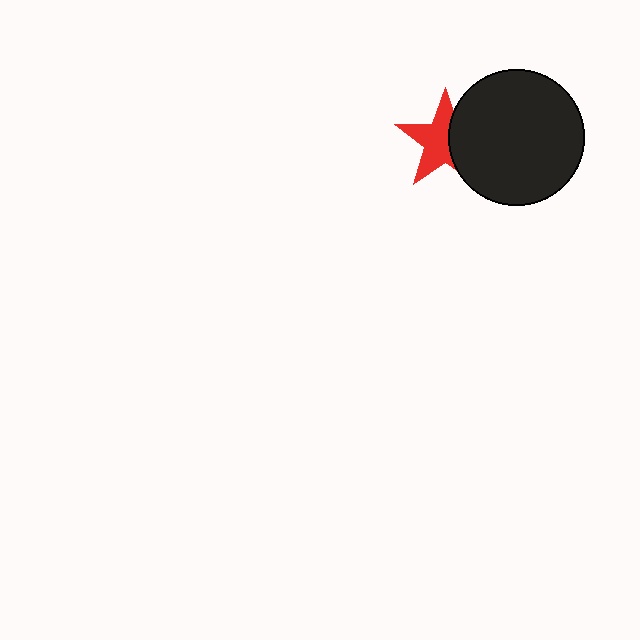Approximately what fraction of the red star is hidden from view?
Roughly 39% of the red star is hidden behind the black circle.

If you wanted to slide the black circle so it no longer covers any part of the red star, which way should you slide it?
Slide it right — that is the most direct way to separate the two shapes.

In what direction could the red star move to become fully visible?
The red star could move left. That would shift it out from behind the black circle entirely.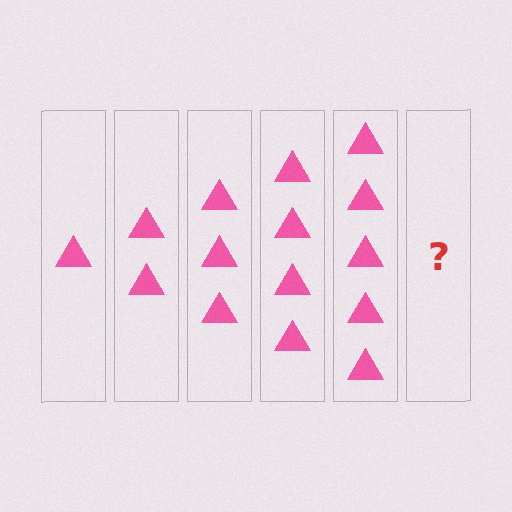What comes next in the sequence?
The next element should be 6 triangles.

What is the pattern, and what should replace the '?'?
The pattern is that each step adds one more triangle. The '?' should be 6 triangles.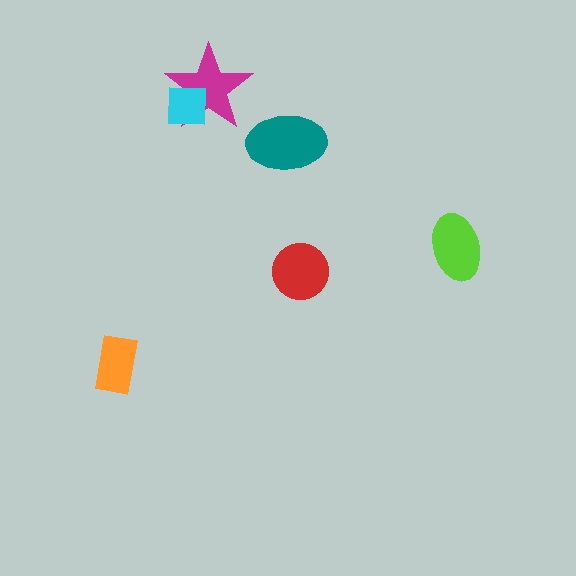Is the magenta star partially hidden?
Yes, it is partially covered by another shape.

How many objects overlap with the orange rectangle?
0 objects overlap with the orange rectangle.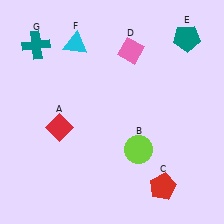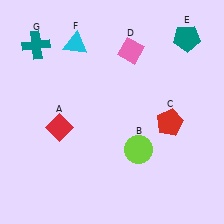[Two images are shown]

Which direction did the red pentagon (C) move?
The red pentagon (C) moved up.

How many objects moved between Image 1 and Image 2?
1 object moved between the two images.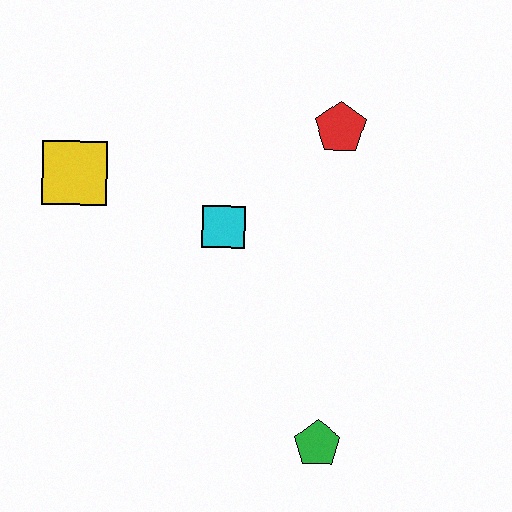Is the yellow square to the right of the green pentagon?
No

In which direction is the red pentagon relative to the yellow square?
The red pentagon is to the right of the yellow square.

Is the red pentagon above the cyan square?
Yes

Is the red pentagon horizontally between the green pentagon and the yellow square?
No